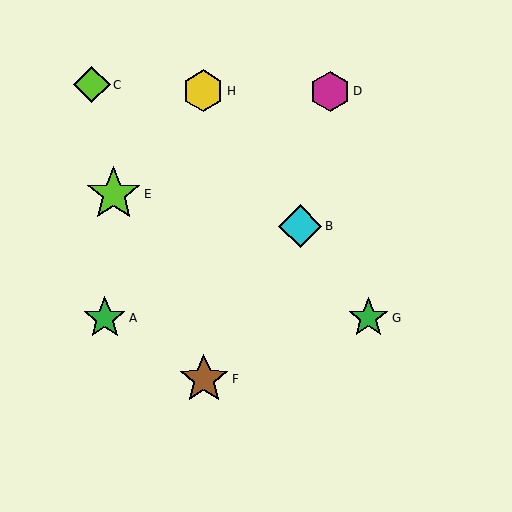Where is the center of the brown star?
The center of the brown star is at (204, 379).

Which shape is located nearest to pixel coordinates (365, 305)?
The green star (labeled G) at (368, 318) is nearest to that location.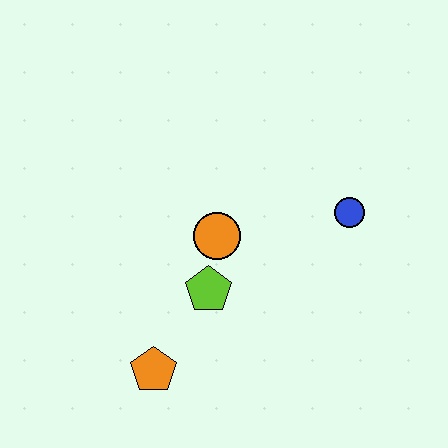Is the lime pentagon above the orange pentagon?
Yes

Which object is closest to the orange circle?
The lime pentagon is closest to the orange circle.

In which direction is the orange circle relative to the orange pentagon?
The orange circle is above the orange pentagon.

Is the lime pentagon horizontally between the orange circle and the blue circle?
No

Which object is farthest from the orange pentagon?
The blue circle is farthest from the orange pentagon.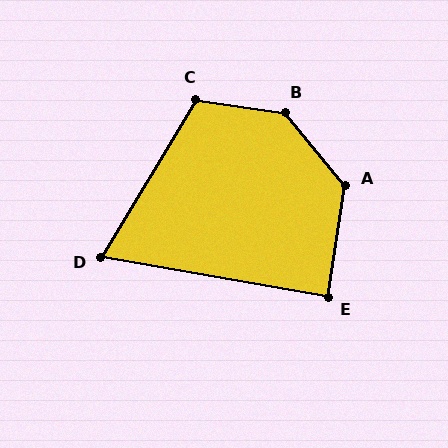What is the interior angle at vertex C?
Approximately 113 degrees (obtuse).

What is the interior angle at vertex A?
Approximately 132 degrees (obtuse).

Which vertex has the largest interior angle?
B, at approximately 137 degrees.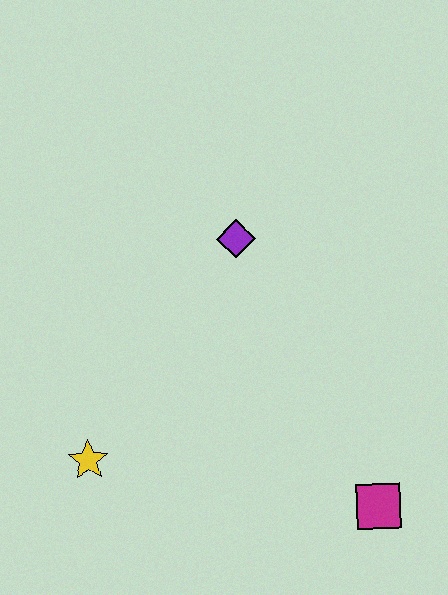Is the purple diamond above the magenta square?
Yes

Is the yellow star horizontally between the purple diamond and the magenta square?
No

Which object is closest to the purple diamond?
The yellow star is closest to the purple diamond.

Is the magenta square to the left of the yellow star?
No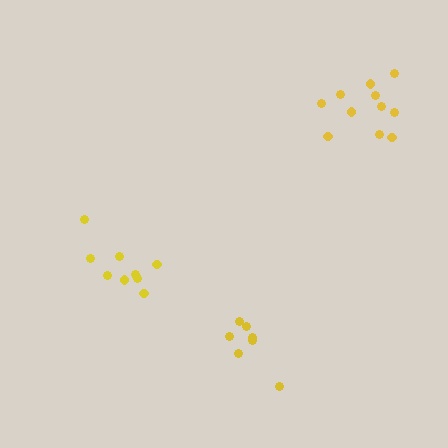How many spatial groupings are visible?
There are 3 spatial groupings.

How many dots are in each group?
Group 1: 11 dots, Group 2: 7 dots, Group 3: 9 dots (27 total).